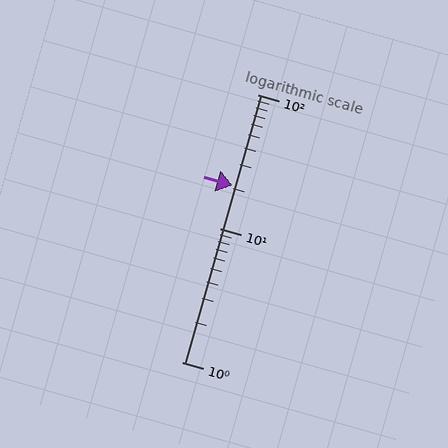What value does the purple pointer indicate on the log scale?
The pointer indicates approximately 21.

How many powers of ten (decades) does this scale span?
The scale spans 2 decades, from 1 to 100.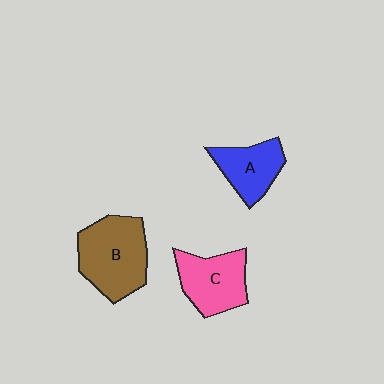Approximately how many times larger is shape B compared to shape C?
Approximately 1.3 times.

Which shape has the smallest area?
Shape A (blue).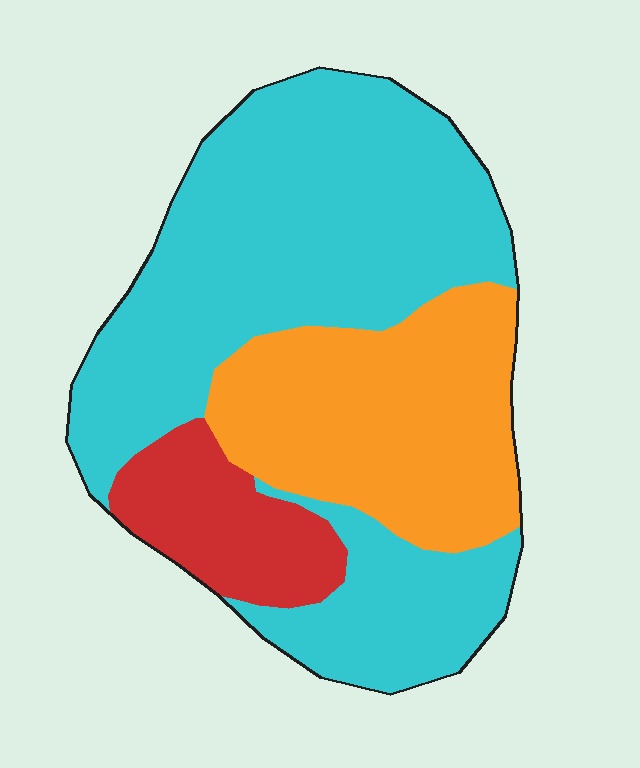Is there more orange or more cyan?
Cyan.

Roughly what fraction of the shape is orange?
Orange covers roughly 30% of the shape.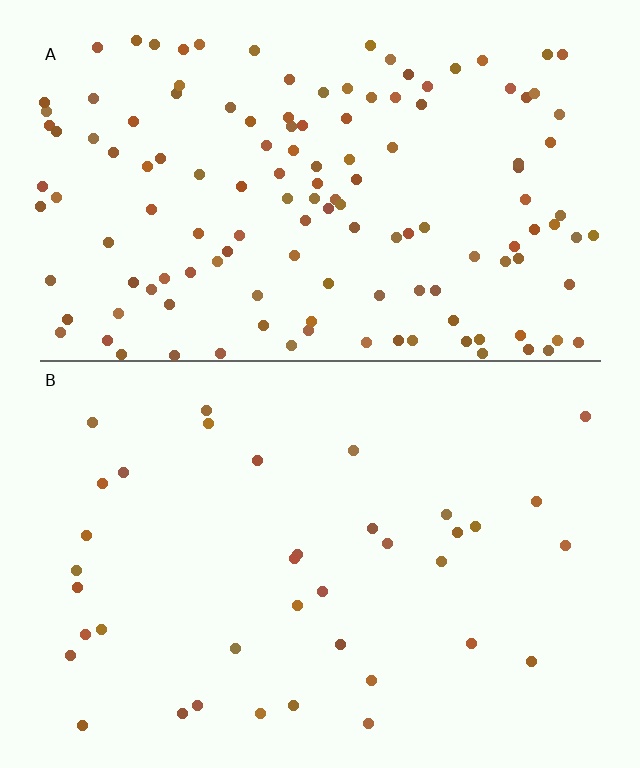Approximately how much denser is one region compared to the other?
Approximately 3.7× — region A over region B.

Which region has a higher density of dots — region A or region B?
A (the top).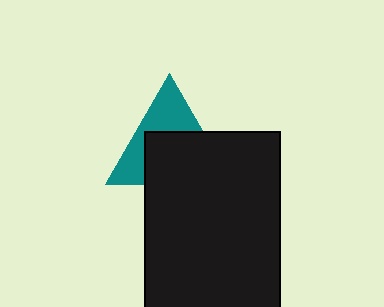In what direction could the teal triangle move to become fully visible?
The teal triangle could move up. That would shift it out from behind the black rectangle entirely.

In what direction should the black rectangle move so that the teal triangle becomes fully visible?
The black rectangle should move down. That is the shortest direction to clear the overlap and leave the teal triangle fully visible.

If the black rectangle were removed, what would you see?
You would see the complete teal triangle.